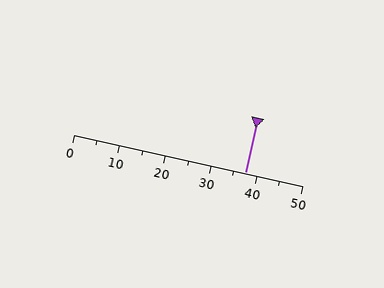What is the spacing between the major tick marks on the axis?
The major ticks are spaced 10 apart.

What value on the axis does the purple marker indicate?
The marker indicates approximately 37.5.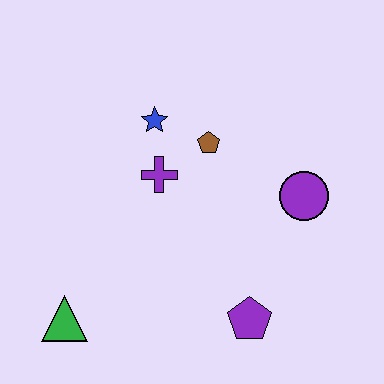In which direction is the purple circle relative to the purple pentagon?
The purple circle is above the purple pentagon.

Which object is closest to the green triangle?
The purple cross is closest to the green triangle.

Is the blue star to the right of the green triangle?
Yes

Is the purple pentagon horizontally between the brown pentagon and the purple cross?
No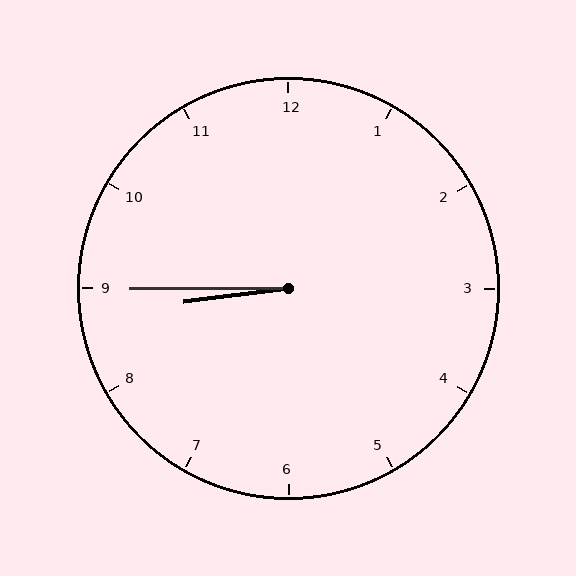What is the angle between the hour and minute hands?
Approximately 8 degrees.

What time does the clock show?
8:45.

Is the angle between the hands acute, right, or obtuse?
It is acute.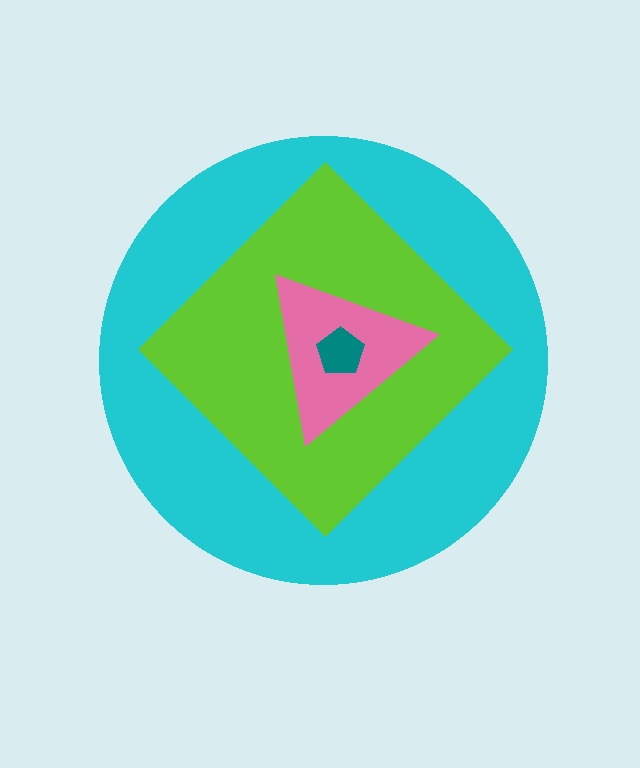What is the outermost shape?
The cyan circle.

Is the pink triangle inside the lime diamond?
Yes.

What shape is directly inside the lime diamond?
The pink triangle.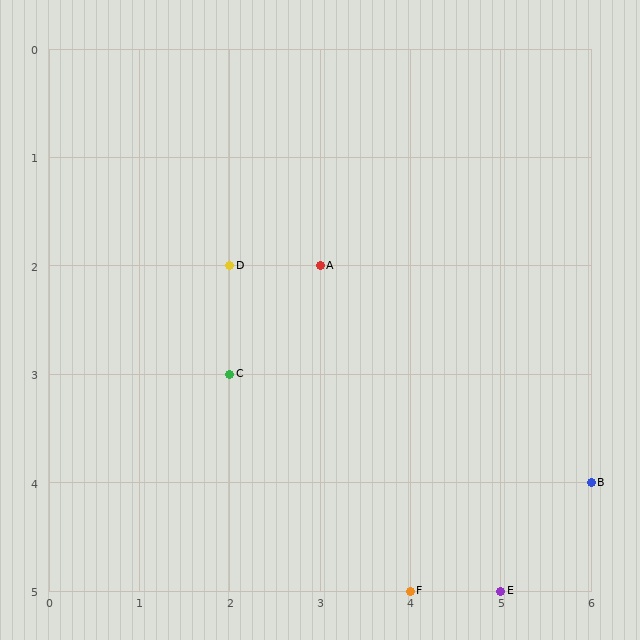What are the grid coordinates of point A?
Point A is at grid coordinates (3, 2).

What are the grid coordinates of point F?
Point F is at grid coordinates (4, 5).